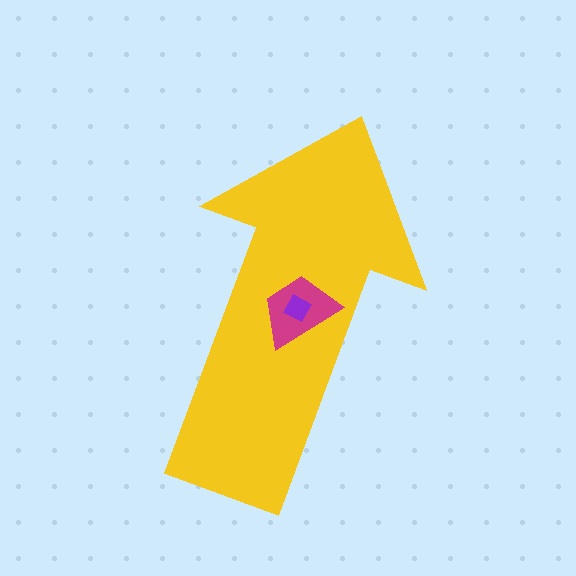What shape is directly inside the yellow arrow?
The magenta trapezoid.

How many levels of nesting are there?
3.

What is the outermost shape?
The yellow arrow.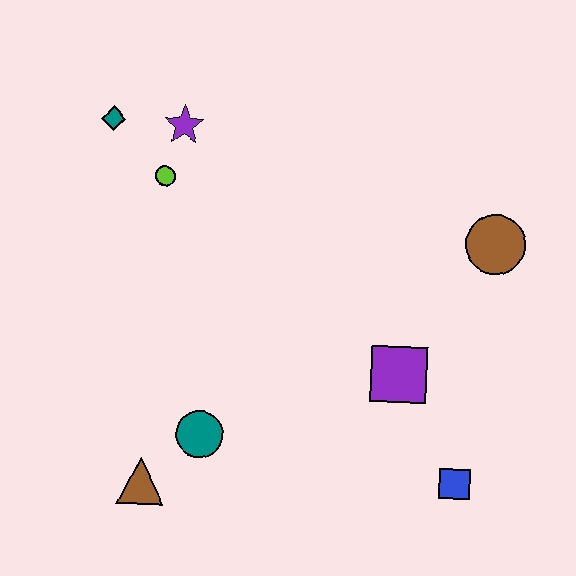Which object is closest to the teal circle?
The brown triangle is closest to the teal circle.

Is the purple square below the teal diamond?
Yes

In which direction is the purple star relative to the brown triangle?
The purple star is above the brown triangle.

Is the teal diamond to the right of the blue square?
No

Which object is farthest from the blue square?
The teal diamond is farthest from the blue square.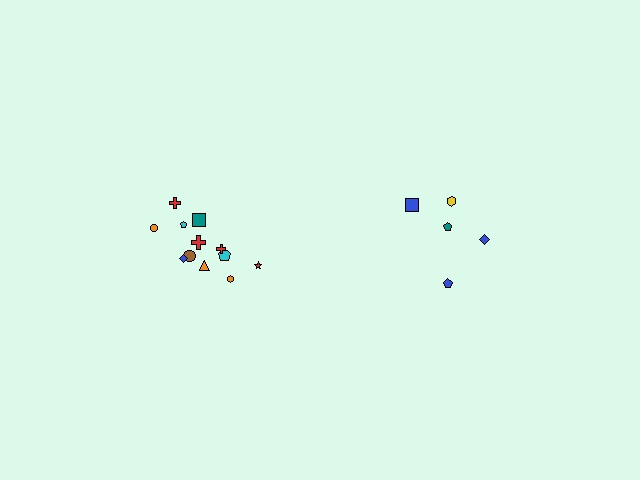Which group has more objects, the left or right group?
The left group.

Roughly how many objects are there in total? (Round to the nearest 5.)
Roughly 15 objects in total.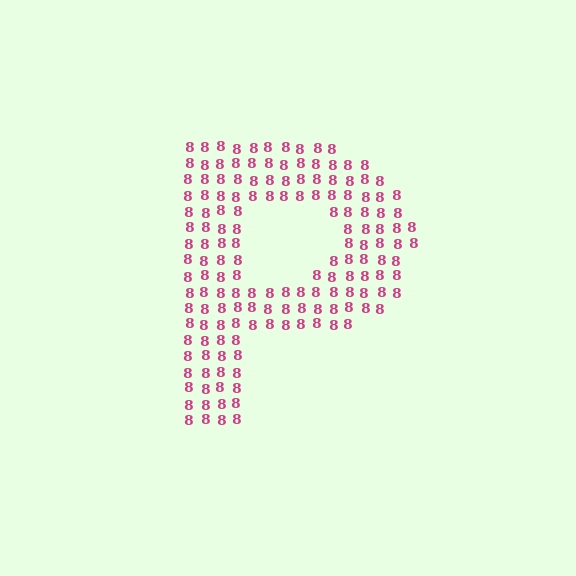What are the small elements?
The small elements are digit 8's.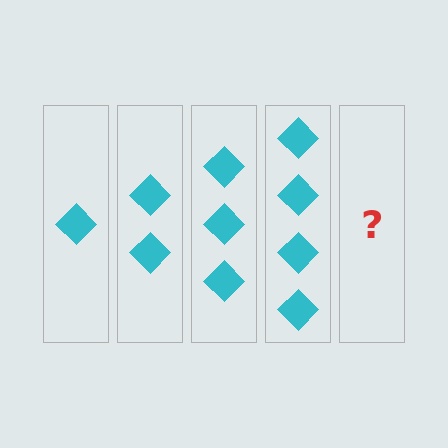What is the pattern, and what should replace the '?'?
The pattern is that each step adds one more diamond. The '?' should be 5 diamonds.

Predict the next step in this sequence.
The next step is 5 diamonds.